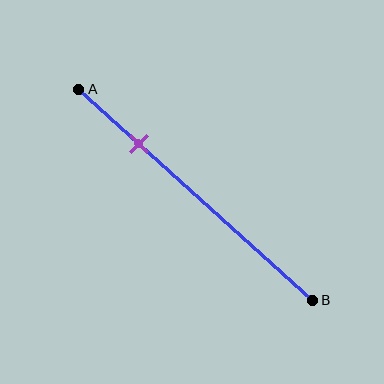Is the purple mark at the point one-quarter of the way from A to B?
Yes, the mark is approximately at the one-quarter point.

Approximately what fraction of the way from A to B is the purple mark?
The purple mark is approximately 25% of the way from A to B.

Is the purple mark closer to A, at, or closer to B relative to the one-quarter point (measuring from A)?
The purple mark is approximately at the one-quarter point of segment AB.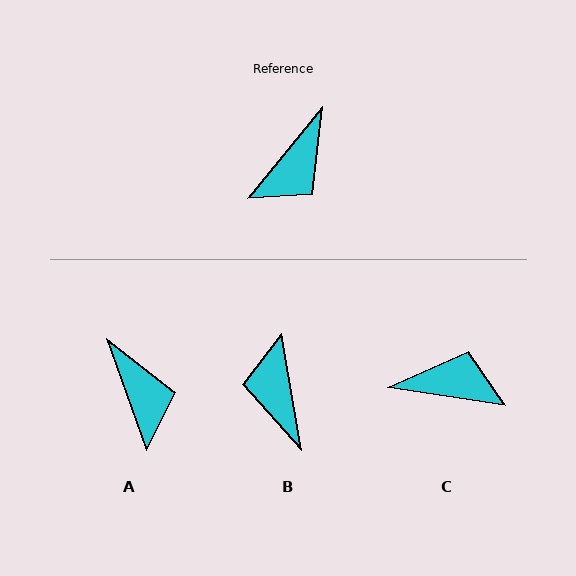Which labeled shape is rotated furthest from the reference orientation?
B, about 131 degrees away.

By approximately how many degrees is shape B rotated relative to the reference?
Approximately 131 degrees clockwise.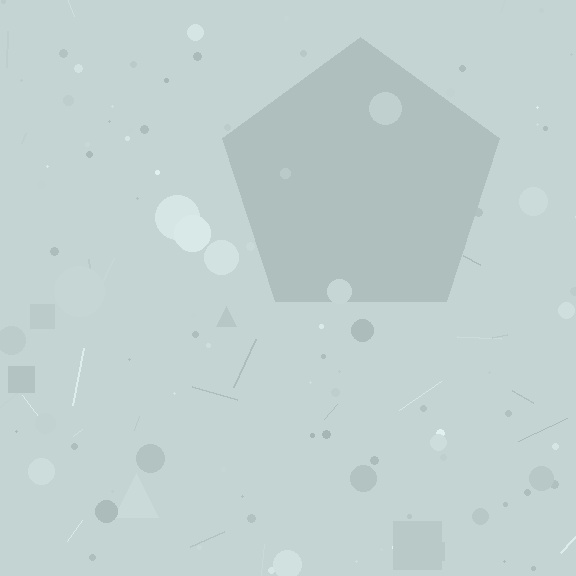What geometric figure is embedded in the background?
A pentagon is embedded in the background.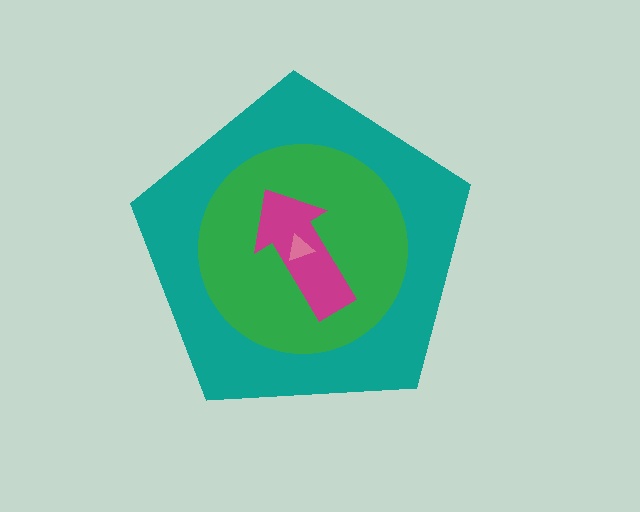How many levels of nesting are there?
4.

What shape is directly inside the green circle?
The magenta arrow.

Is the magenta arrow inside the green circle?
Yes.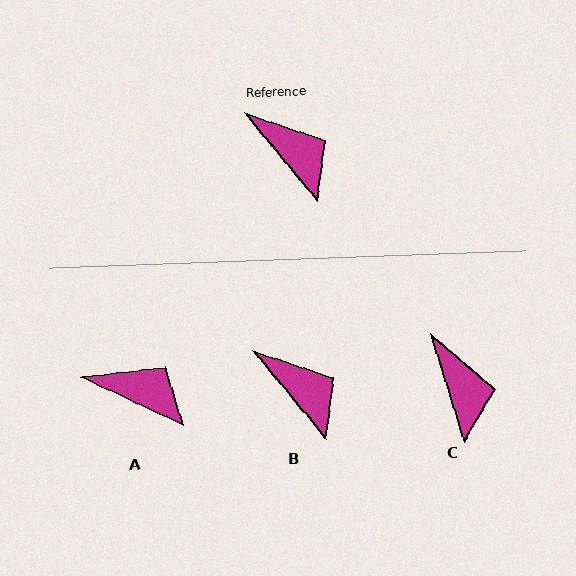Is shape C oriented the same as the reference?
No, it is off by about 23 degrees.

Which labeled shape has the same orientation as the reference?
B.